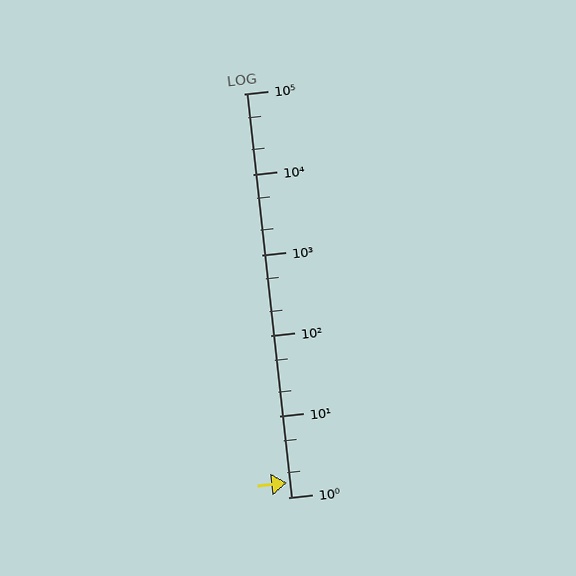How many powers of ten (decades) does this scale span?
The scale spans 5 decades, from 1 to 100000.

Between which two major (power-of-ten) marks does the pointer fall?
The pointer is between 1 and 10.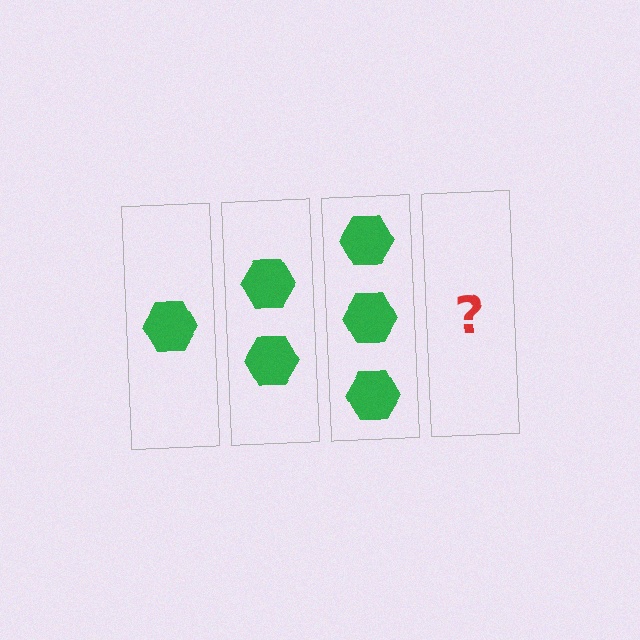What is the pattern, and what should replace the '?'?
The pattern is that each step adds one more hexagon. The '?' should be 4 hexagons.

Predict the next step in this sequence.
The next step is 4 hexagons.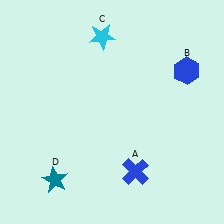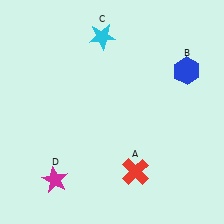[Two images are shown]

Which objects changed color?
A changed from blue to red. D changed from teal to magenta.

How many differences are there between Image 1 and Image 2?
There are 2 differences between the two images.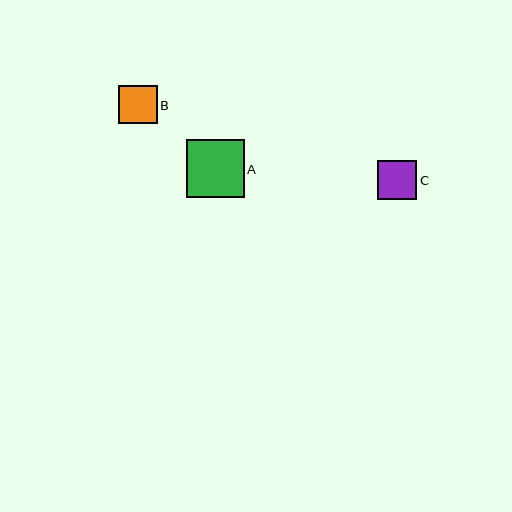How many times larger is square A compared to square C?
Square A is approximately 1.5 times the size of square C.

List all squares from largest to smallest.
From largest to smallest: A, B, C.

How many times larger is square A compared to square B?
Square A is approximately 1.5 times the size of square B.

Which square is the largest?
Square A is the largest with a size of approximately 58 pixels.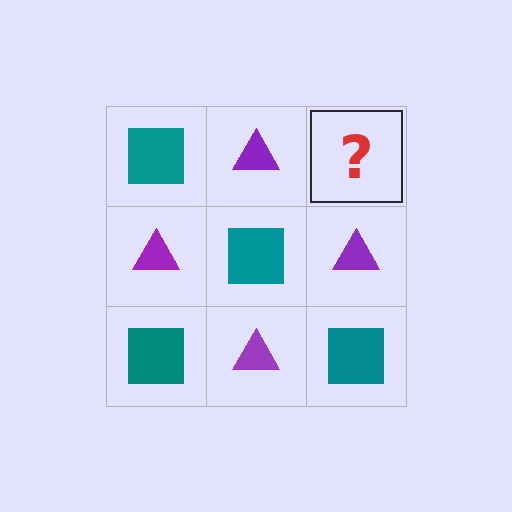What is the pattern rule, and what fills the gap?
The rule is that it alternates teal square and purple triangle in a checkerboard pattern. The gap should be filled with a teal square.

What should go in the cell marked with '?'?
The missing cell should contain a teal square.